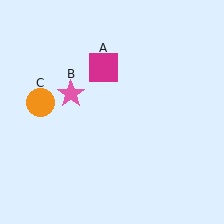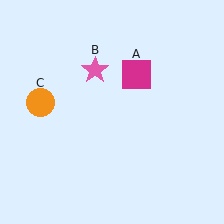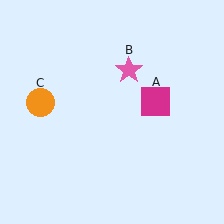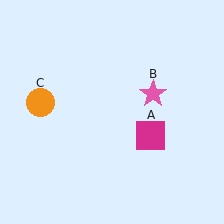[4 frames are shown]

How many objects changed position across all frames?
2 objects changed position: magenta square (object A), pink star (object B).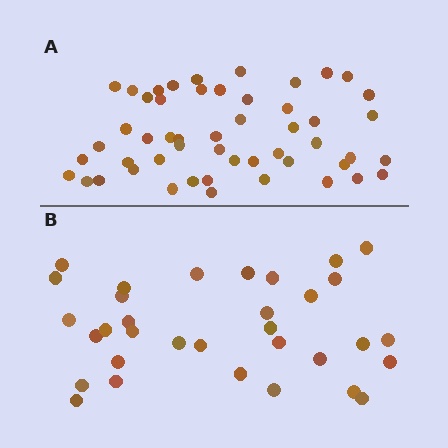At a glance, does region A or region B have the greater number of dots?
Region A (the top region) has more dots.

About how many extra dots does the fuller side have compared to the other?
Region A has approximately 20 more dots than region B.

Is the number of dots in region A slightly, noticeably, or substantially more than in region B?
Region A has substantially more. The ratio is roughly 1.5 to 1.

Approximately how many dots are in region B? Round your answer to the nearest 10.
About 30 dots. (The exact count is 33, which rounds to 30.)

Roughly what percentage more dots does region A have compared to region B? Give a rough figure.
About 55% more.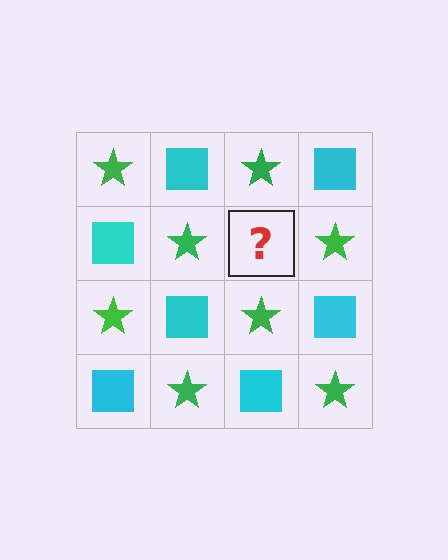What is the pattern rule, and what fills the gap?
The rule is that it alternates green star and cyan square in a checkerboard pattern. The gap should be filled with a cyan square.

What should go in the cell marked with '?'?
The missing cell should contain a cyan square.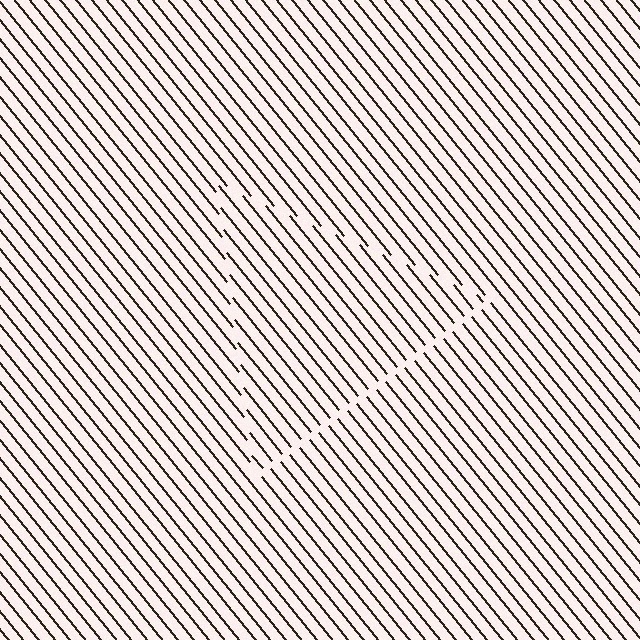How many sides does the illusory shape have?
3 sides — the line-ends trace a triangle.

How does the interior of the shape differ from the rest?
The interior of the shape contains the same grating, shifted by half a period — the contour is defined by the phase discontinuity where line-ends from the inner and outer gratings abut.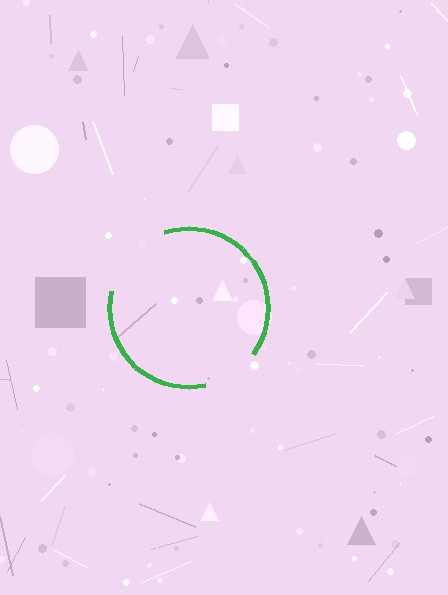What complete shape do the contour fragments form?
The contour fragments form a circle.